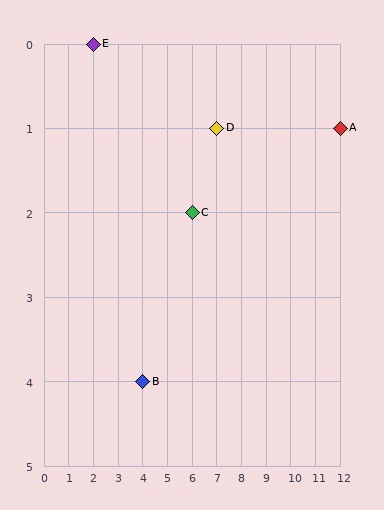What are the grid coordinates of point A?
Point A is at grid coordinates (12, 1).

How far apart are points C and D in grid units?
Points C and D are 1 column and 1 row apart (about 1.4 grid units diagonally).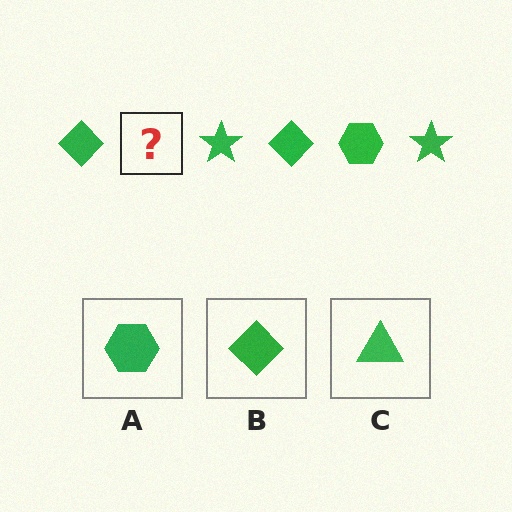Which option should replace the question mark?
Option A.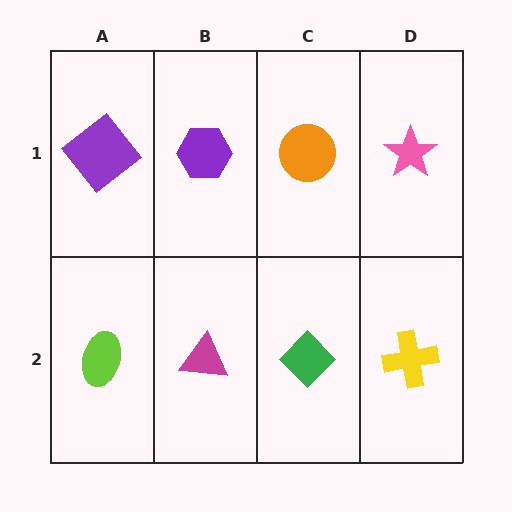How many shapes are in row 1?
4 shapes.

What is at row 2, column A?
A lime ellipse.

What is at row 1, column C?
An orange circle.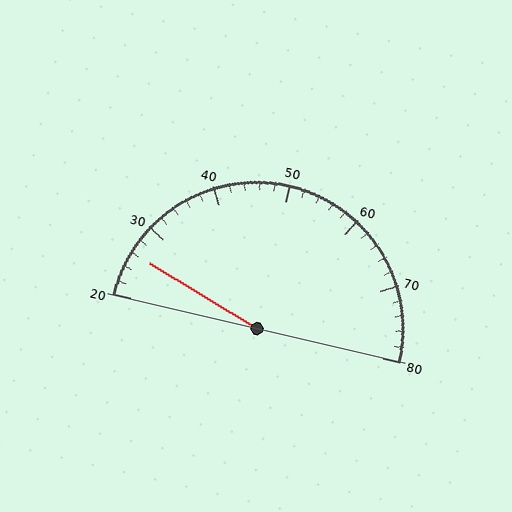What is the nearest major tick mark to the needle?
The nearest major tick mark is 30.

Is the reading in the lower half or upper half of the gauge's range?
The reading is in the lower half of the range (20 to 80).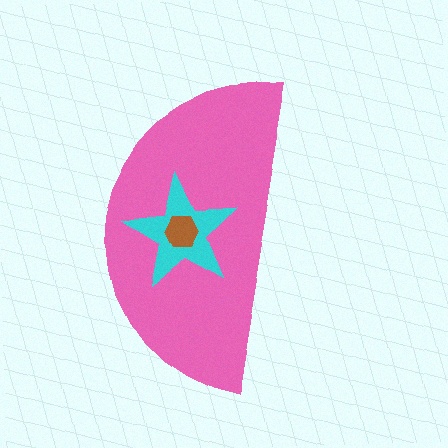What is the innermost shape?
The brown hexagon.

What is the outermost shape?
The pink semicircle.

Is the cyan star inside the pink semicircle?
Yes.